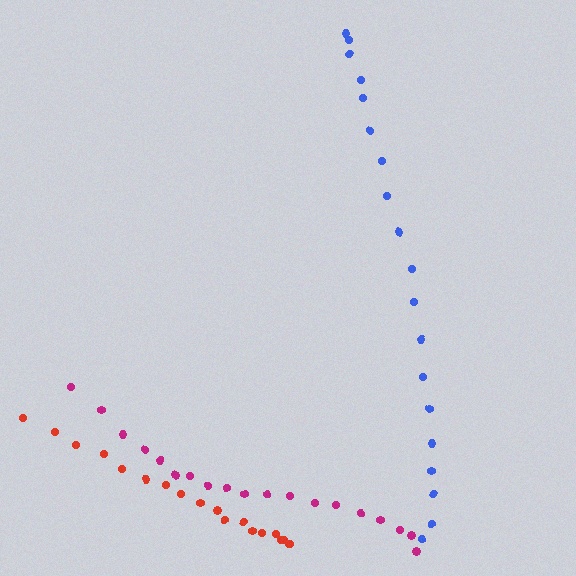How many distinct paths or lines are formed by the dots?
There are 3 distinct paths.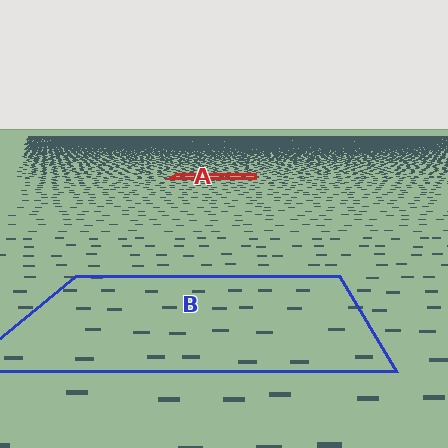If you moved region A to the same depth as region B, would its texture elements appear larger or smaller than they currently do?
They would appear larger. At a closer depth, the same texture elements are projected at a bigger on-screen size.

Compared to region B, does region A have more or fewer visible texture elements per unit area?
Region A has more texture elements per unit area — they are packed more densely because it is farther away.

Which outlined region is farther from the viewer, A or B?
Region A is farther from the viewer — the texture elements inside it appear smaller and more densely packed.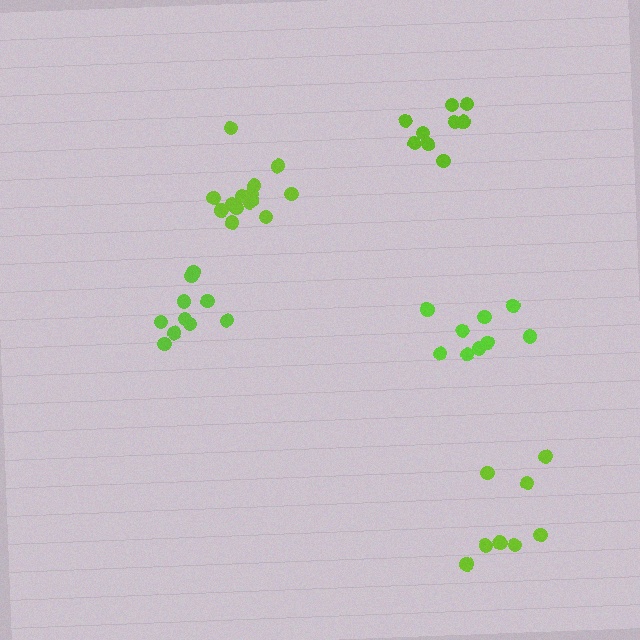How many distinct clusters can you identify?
There are 5 distinct clusters.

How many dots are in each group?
Group 1: 9 dots, Group 2: 10 dots, Group 3: 9 dots, Group 4: 8 dots, Group 5: 14 dots (50 total).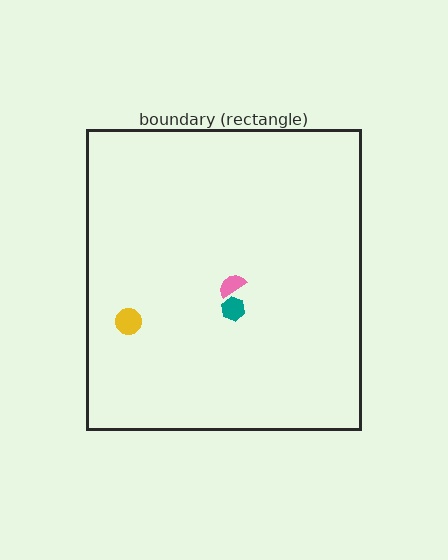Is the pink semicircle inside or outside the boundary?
Inside.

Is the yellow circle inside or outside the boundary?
Inside.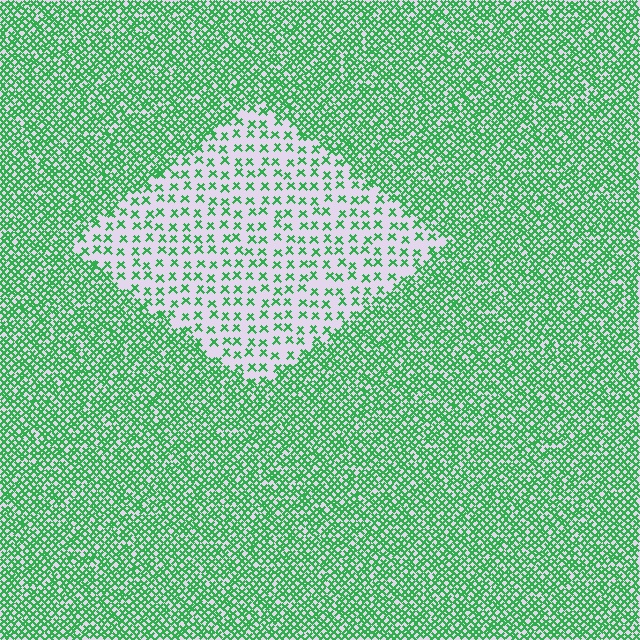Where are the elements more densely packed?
The elements are more densely packed outside the diamond boundary.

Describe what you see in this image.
The image contains small green elements arranged at two different densities. A diamond-shaped region is visible where the elements are less densely packed than the surrounding area.